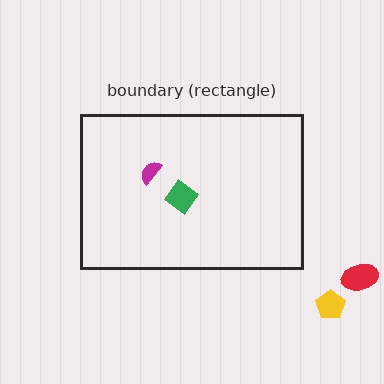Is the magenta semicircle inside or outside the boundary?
Inside.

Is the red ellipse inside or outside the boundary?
Outside.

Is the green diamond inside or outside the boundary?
Inside.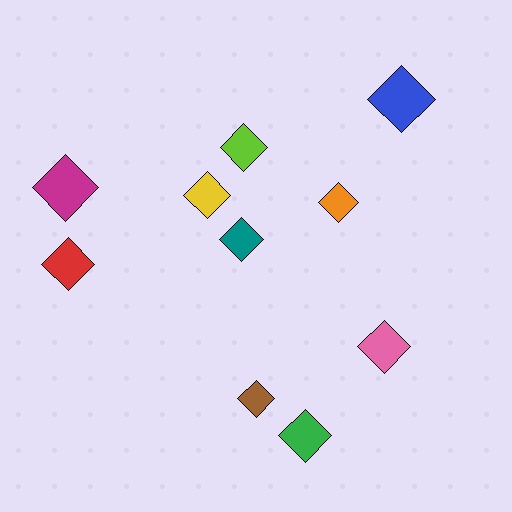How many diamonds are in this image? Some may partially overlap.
There are 10 diamonds.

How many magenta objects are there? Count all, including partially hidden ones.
There is 1 magenta object.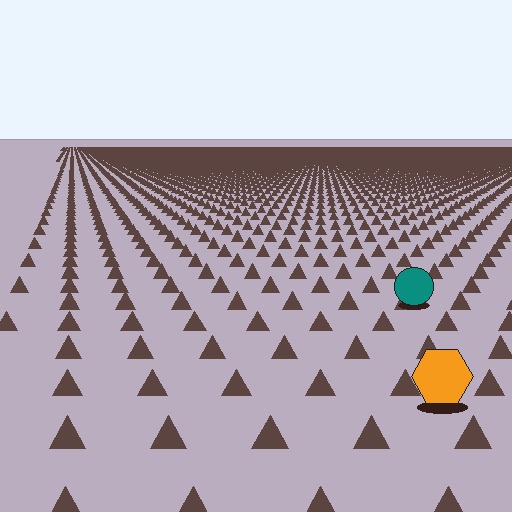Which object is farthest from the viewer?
The teal circle is farthest from the viewer. It appears smaller and the ground texture around it is denser.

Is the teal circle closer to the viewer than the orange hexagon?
No. The orange hexagon is closer — you can tell from the texture gradient: the ground texture is coarser near it.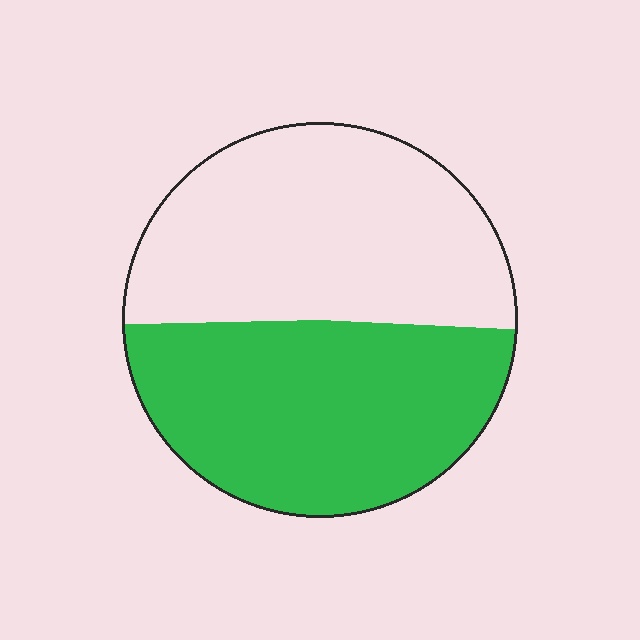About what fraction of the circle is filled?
About one half (1/2).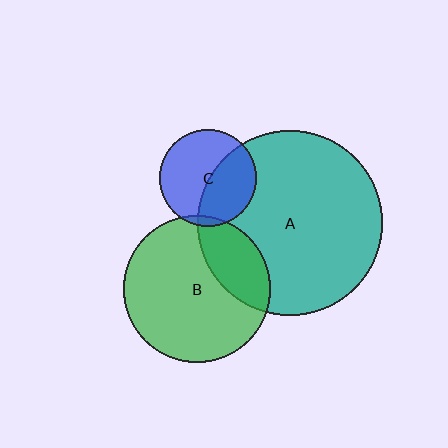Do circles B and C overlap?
Yes.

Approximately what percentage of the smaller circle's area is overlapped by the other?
Approximately 5%.